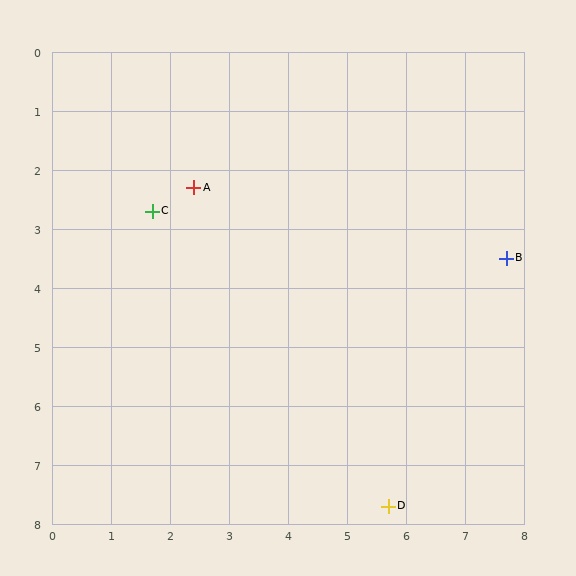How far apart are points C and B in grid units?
Points C and B are about 6.1 grid units apart.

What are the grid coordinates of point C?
Point C is at approximately (1.7, 2.7).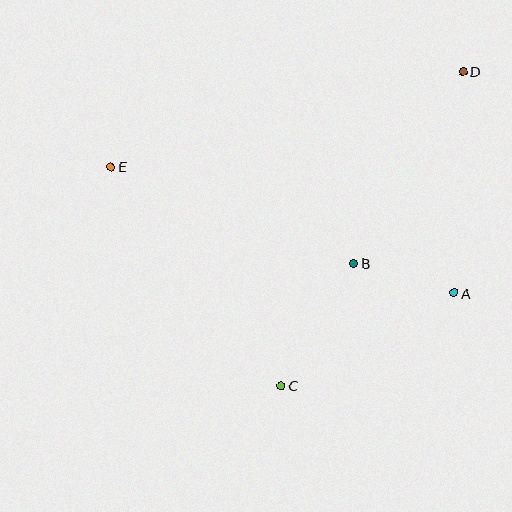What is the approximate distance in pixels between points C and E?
The distance between C and E is approximately 277 pixels.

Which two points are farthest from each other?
Points A and E are farthest from each other.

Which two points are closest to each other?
Points A and B are closest to each other.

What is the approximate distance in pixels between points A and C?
The distance between A and C is approximately 196 pixels.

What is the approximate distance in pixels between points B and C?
The distance between B and C is approximately 143 pixels.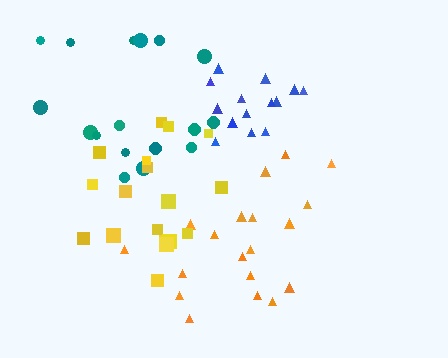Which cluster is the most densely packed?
Blue.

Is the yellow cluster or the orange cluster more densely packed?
Yellow.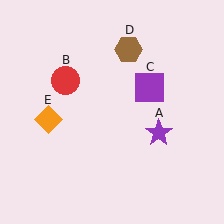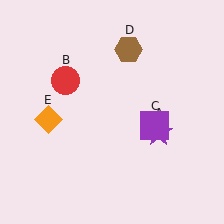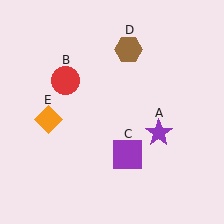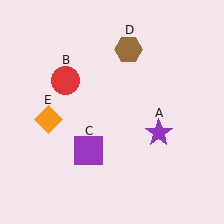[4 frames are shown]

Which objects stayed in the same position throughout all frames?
Purple star (object A) and red circle (object B) and brown hexagon (object D) and orange diamond (object E) remained stationary.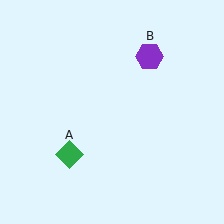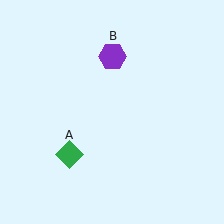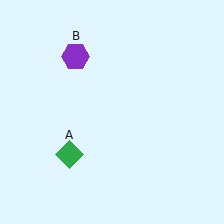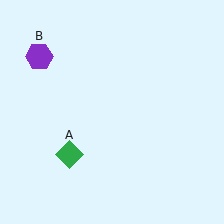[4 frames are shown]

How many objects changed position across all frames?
1 object changed position: purple hexagon (object B).